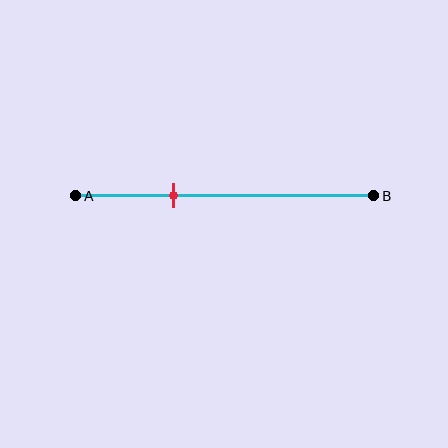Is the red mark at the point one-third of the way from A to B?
Yes, the mark is approximately at the one-third point.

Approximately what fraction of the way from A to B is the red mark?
The red mark is approximately 35% of the way from A to B.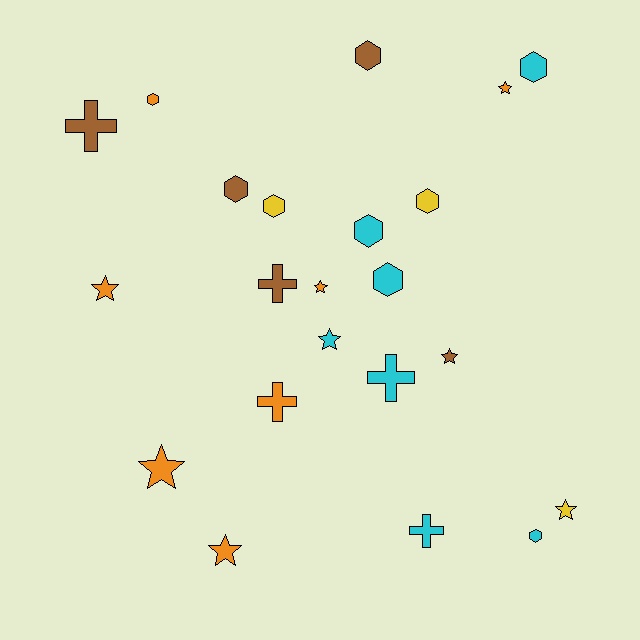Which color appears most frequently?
Orange, with 7 objects.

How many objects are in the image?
There are 22 objects.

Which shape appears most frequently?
Hexagon, with 9 objects.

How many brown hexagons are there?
There are 2 brown hexagons.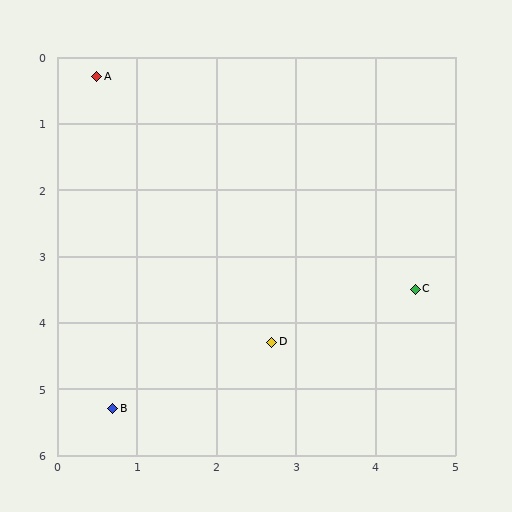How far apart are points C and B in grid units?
Points C and B are about 4.2 grid units apart.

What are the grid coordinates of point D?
Point D is at approximately (2.7, 4.3).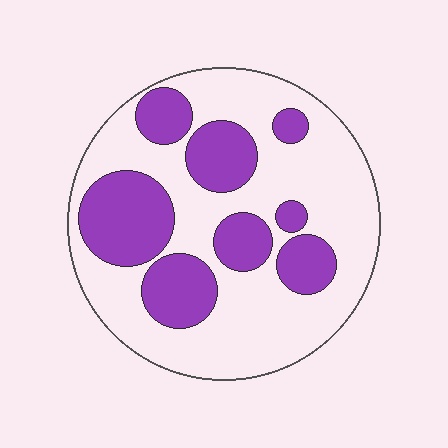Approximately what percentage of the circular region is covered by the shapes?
Approximately 35%.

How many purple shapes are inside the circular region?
8.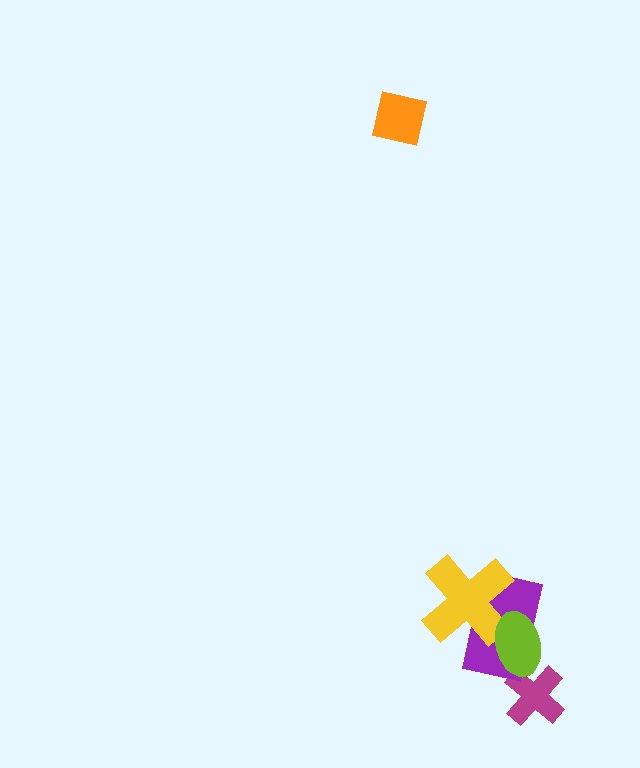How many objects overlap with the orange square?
0 objects overlap with the orange square.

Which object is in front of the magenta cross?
The lime ellipse is in front of the magenta cross.